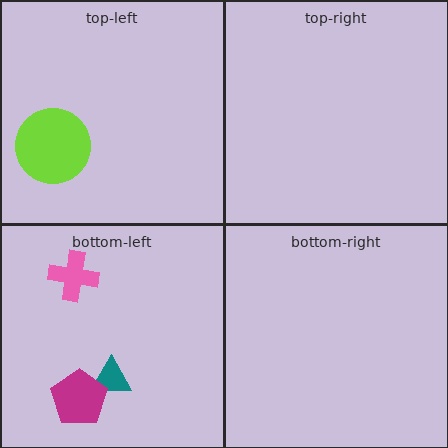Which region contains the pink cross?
The bottom-left region.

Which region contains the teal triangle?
The bottom-left region.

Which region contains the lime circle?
The top-left region.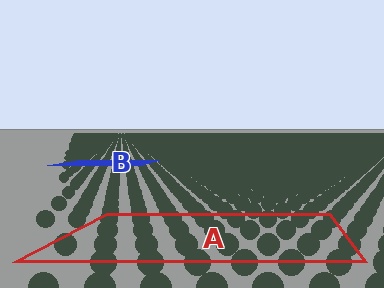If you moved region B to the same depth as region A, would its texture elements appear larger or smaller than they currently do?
They would appear larger. At a closer depth, the same texture elements are projected at a bigger on-screen size.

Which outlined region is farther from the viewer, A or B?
Region B is farther from the viewer — the texture elements inside it appear smaller and more densely packed.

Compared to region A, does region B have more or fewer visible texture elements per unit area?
Region B has more texture elements per unit area — they are packed more densely because it is farther away.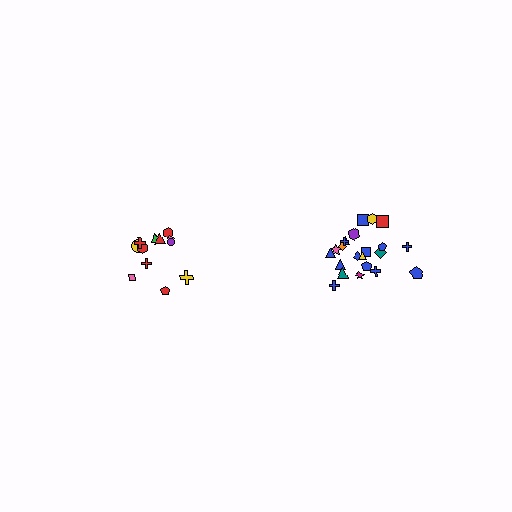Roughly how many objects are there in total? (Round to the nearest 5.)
Roughly 35 objects in total.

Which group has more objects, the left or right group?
The right group.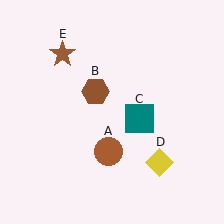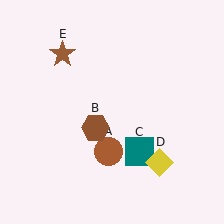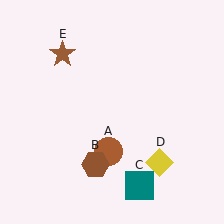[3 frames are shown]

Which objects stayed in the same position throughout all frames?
Brown circle (object A) and yellow diamond (object D) and brown star (object E) remained stationary.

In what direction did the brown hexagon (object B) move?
The brown hexagon (object B) moved down.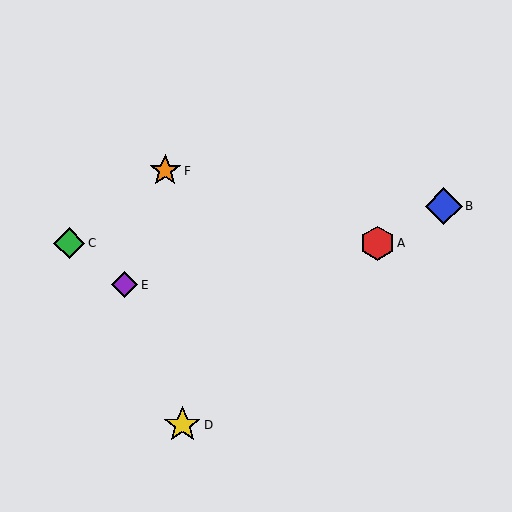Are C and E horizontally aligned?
No, C is at y≈243 and E is at y≈285.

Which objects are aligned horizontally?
Objects A, C are aligned horizontally.